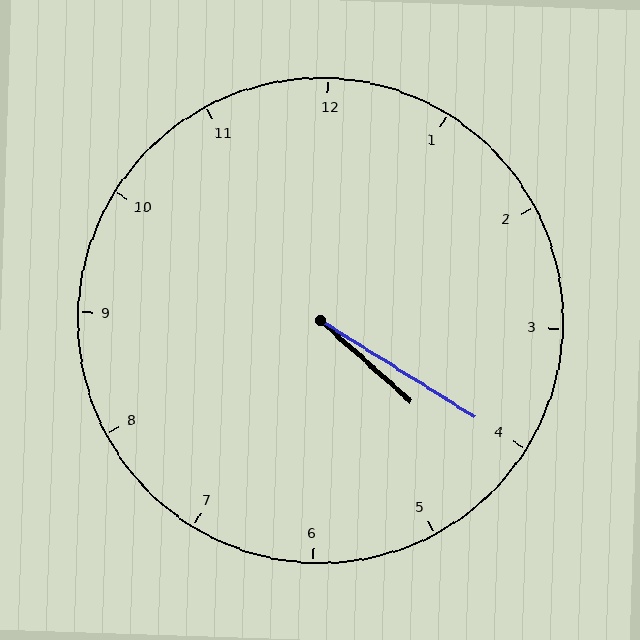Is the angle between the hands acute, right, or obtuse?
It is acute.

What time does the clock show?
4:20.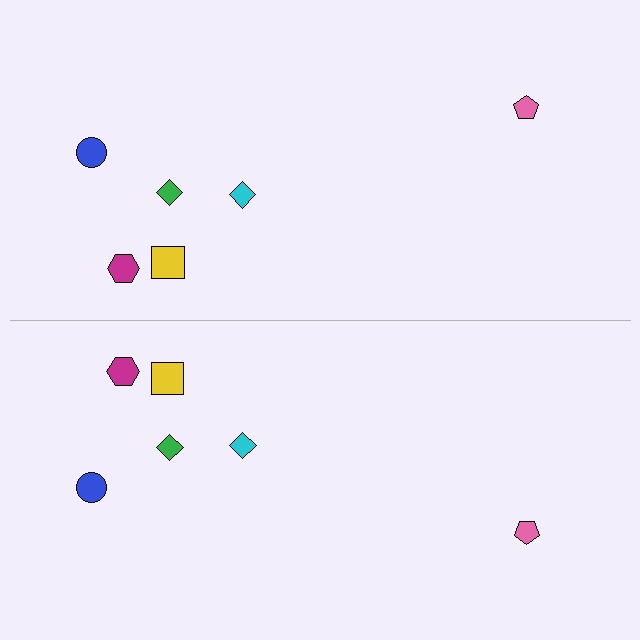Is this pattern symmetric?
Yes, this pattern has bilateral (reflection) symmetry.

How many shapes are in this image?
There are 12 shapes in this image.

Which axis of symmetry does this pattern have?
The pattern has a horizontal axis of symmetry running through the center of the image.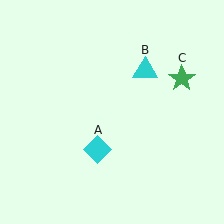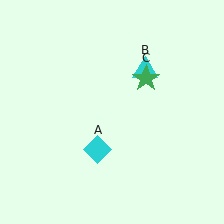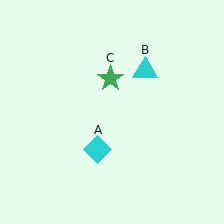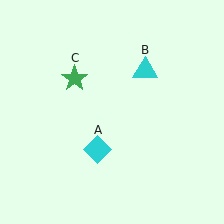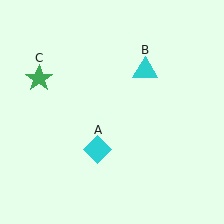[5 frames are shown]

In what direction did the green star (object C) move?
The green star (object C) moved left.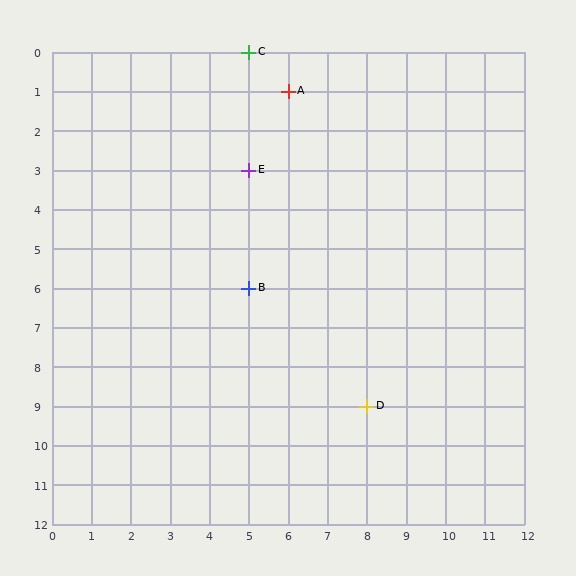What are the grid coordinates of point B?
Point B is at grid coordinates (5, 6).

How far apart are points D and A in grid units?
Points D and A are 2 columns and 8 rows apart (about 8.2 grid units diagonally).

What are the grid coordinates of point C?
Point C is at grid coordinates (5, 0).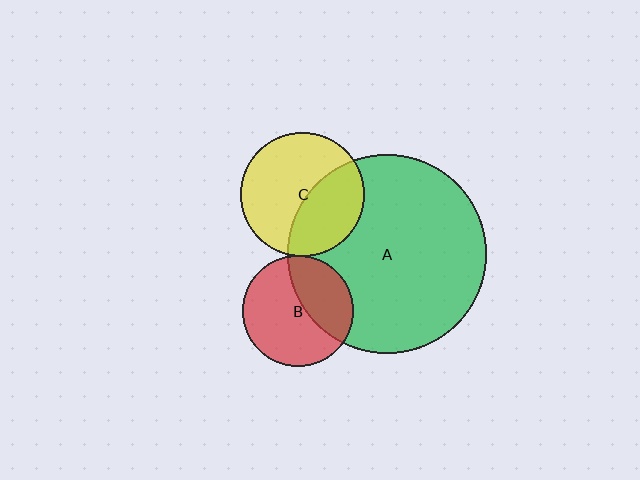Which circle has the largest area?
Circle A (green).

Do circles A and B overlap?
Yes.